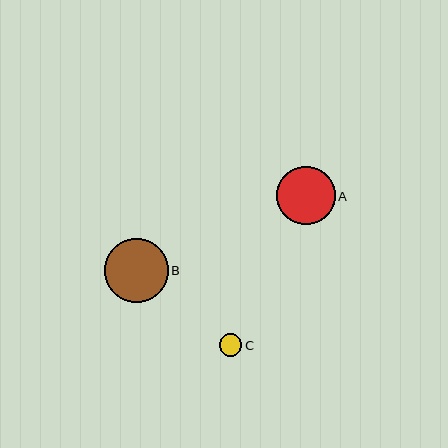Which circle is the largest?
Circle B is the largest with a size of approximately 64 pixels.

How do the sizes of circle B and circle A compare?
Circle B and circle A are approximately the same size.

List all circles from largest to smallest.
From largest to smallest: B, A, C.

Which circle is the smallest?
Circle C is the smallest with a size of approximately 22 pixels.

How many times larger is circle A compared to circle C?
Circle A is approximately 2.6 times the size of circle C.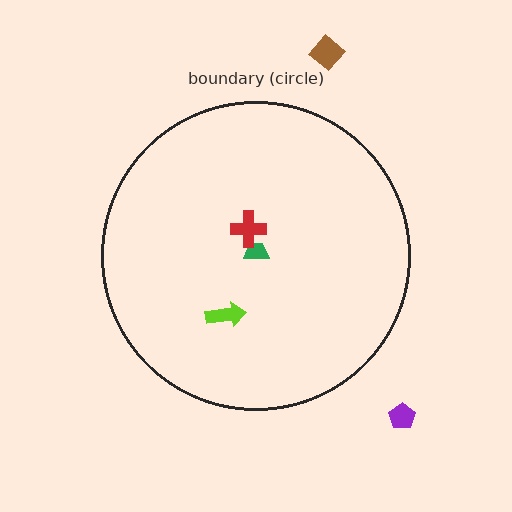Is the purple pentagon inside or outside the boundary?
Outside.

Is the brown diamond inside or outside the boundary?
Outside.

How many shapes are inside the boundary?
3 inside, 2 outside.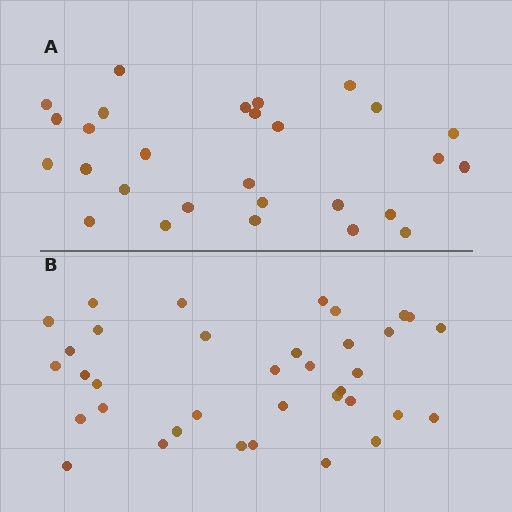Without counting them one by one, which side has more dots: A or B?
Region B (the bottom region) has more dots.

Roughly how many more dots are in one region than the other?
Region B has roughly 8 or so more dots than region A.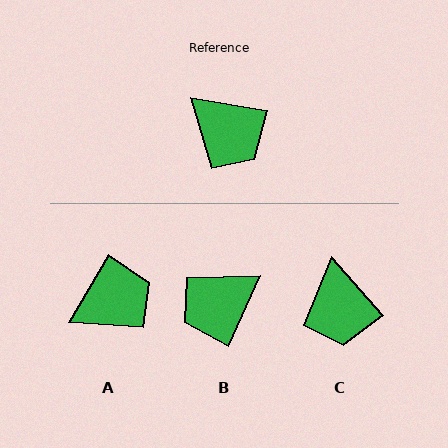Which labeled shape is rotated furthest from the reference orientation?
B, about 105 degrees away.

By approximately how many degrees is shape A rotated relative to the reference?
Approximately 70 degrees counter-clockwise.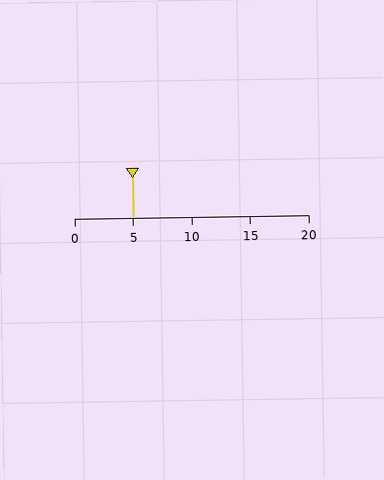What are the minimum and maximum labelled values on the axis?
The axis runs from 0 to 20.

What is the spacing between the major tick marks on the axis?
The major ticks are spaced 5 apart.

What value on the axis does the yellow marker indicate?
The marker indicates approximately 5.